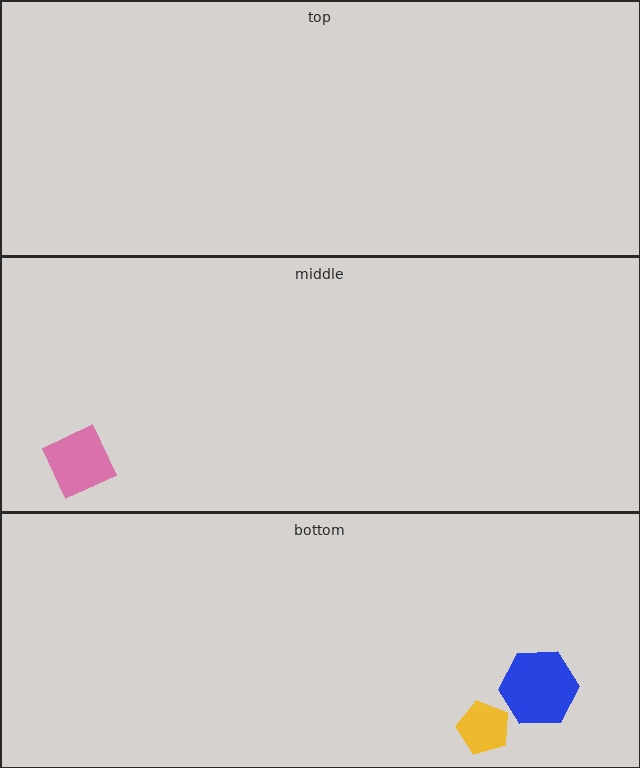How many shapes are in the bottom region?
2.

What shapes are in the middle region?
The pink diamond.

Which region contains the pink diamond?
The middle region.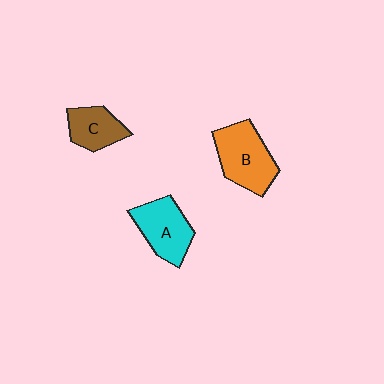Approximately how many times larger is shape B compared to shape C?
Approximately 1.5 times.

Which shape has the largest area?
Shape B (orange).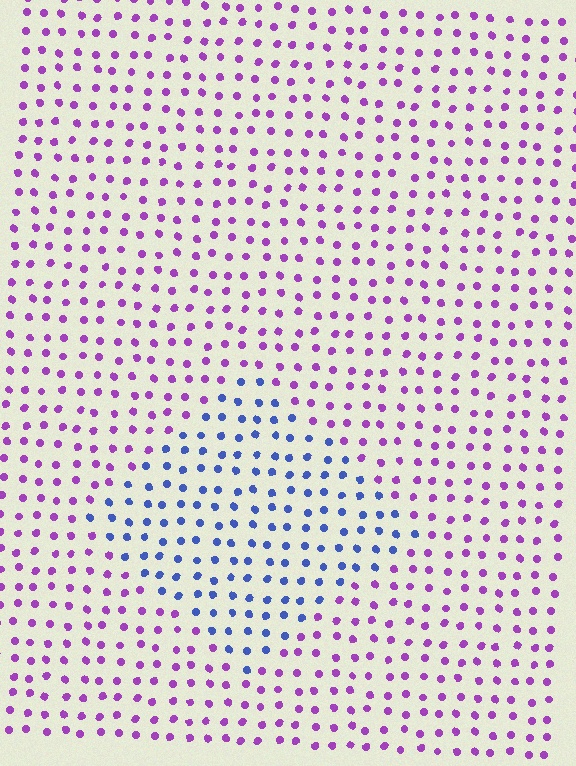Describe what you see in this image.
The image is filled with small purple elements in a uniform arrangement. A diamond-shaped region is visible where the elements are tinted to a slightly different hue, forming a subtle color boundary.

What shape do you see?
I see a diamond.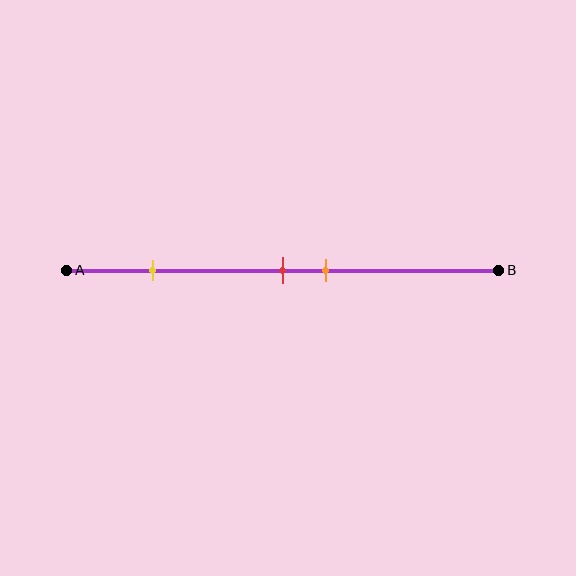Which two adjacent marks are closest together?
The red and orange marks are the closest adjacent pair.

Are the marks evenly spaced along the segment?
No, the marks are not evenly spaced.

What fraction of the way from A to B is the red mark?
The red mark is approximately 50% (0.5) of the way from A to B.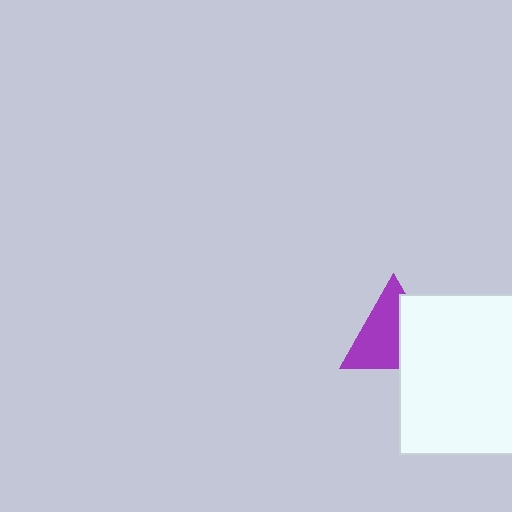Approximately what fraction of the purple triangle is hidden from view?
Roughly 40% of the purple triangle is hidden behind the white rectangle.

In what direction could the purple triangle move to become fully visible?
The purple triangle could move left. That would shift it out from behind the white rectangle entirely.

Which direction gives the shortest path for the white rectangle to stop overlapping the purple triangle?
Moving right gives the shortest separation.